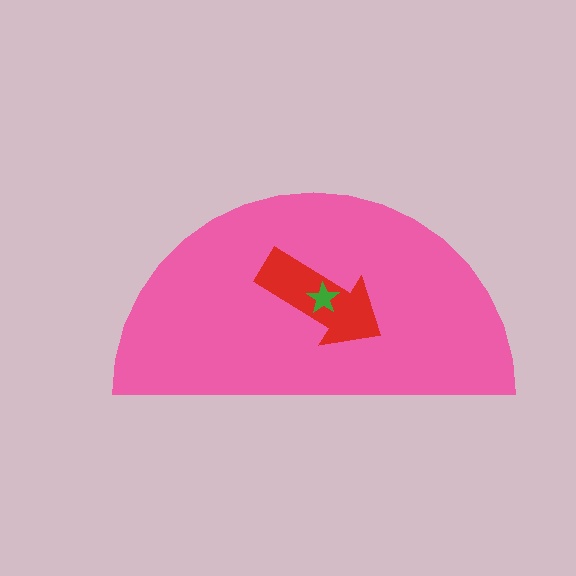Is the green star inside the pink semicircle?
Yes.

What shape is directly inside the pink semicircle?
The red arrow.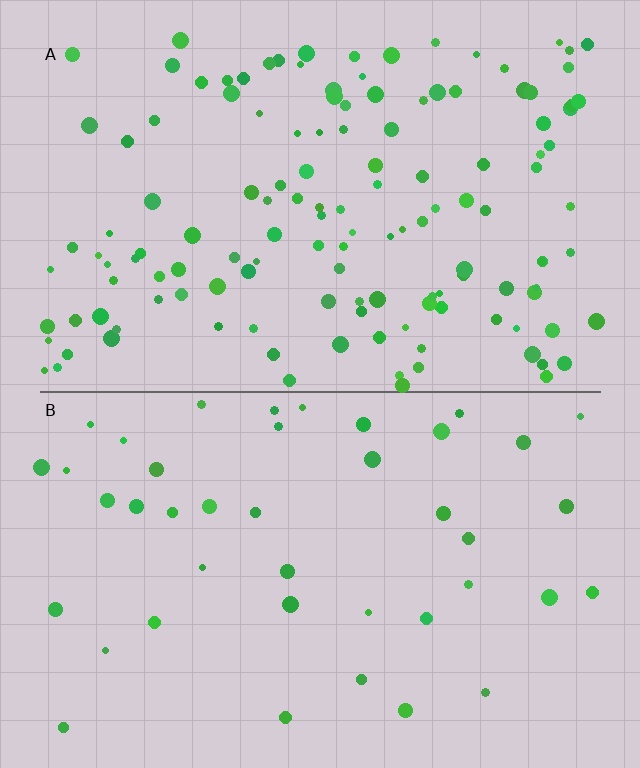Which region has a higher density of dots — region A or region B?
A (the top).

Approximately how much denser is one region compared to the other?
Approximately 3.2× — region A over region B.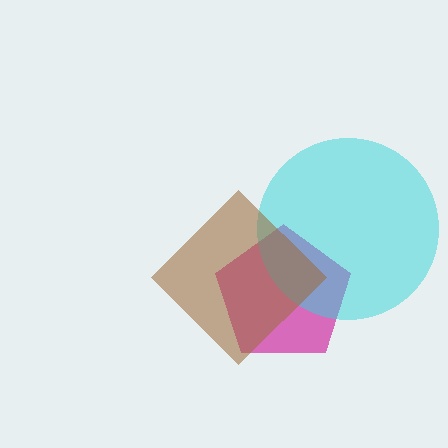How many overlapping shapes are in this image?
There are 3 overlapping shapes in the image.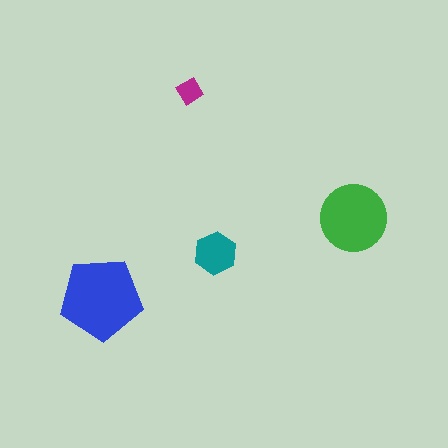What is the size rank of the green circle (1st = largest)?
2nd.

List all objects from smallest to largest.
The magenta diamond, the teal hexagon, the green circle, the blue pentagon.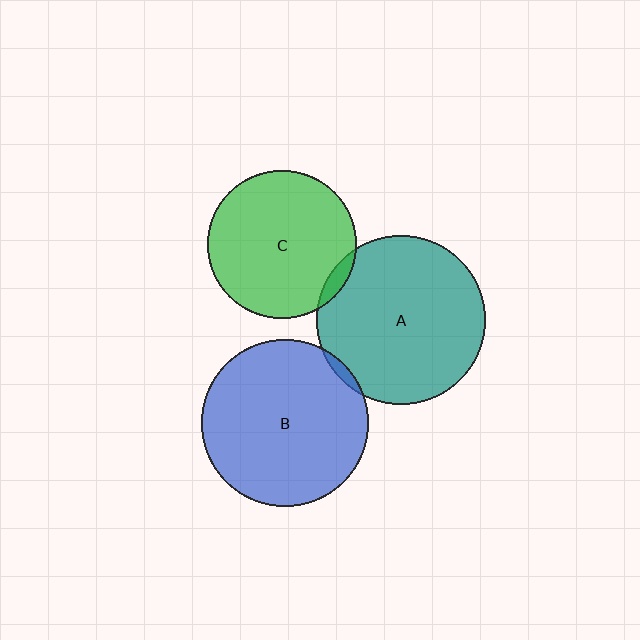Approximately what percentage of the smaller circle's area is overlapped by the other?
Approximately 5%.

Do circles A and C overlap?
Yes.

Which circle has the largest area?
Circle A (teal).